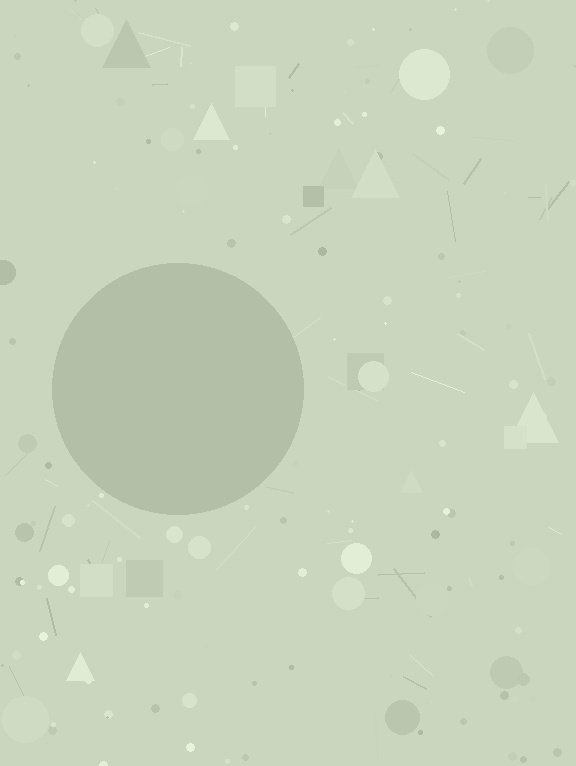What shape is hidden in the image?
A circle is hidden in the image.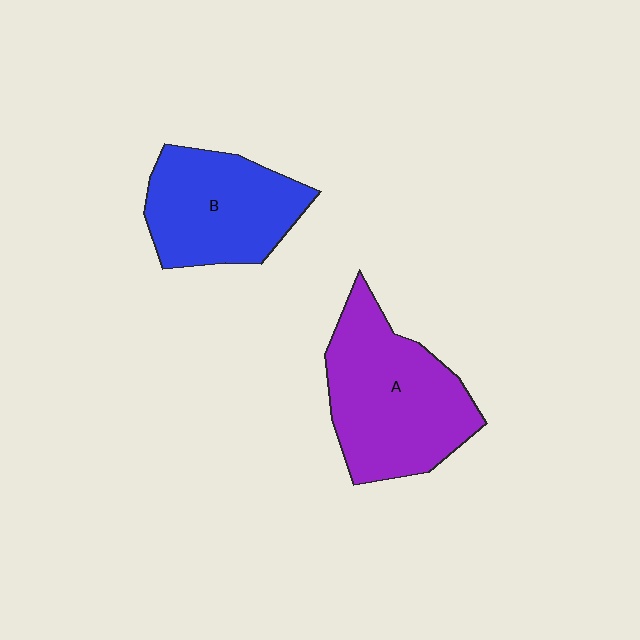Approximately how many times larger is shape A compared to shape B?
Approximately 1.3 times.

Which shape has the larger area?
Shape A (purple).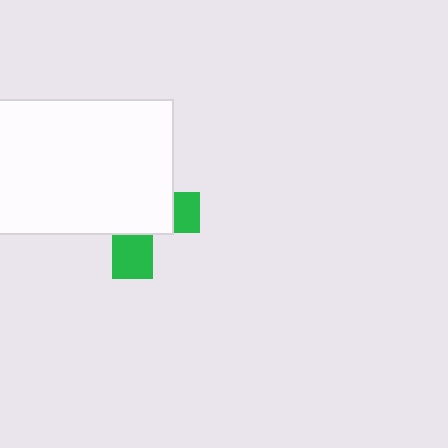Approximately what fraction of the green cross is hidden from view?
Roughly 69% of the green cross is hidden behind the white rectangle.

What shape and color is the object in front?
The object in front is a white rectangle.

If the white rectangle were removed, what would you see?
You would see the complete green cross.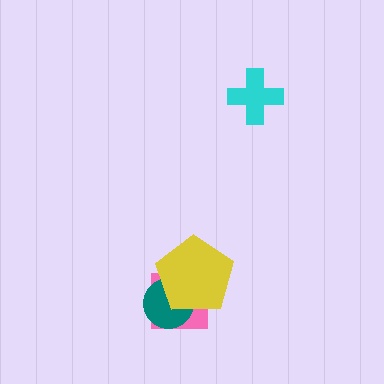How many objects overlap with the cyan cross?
0 objects overlap with the cyan cross.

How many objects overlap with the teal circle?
2 objects overlap with the teal circle.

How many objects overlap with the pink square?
2 objects overlap with the pink square.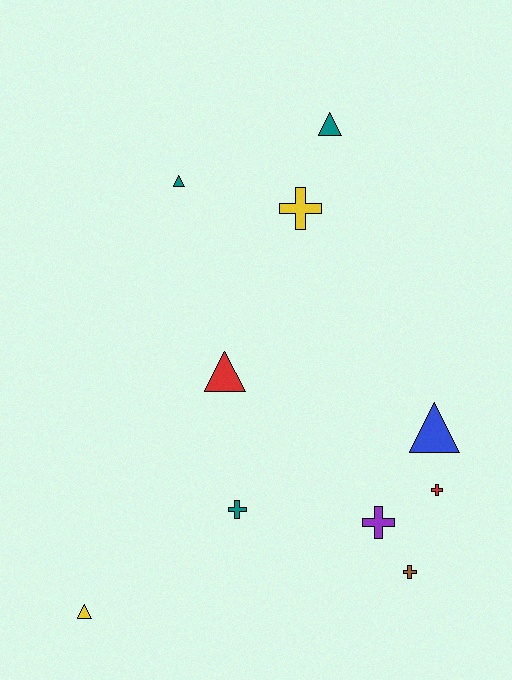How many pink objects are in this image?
There are no pink objects.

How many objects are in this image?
There are 10 objects.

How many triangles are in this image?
There are 5 triangles.